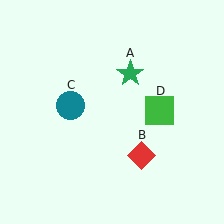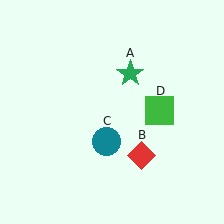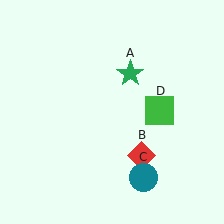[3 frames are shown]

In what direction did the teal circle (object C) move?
The teal circle (object C) moved down and to the right.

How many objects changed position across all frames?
1 object changed position: teal circle (object C).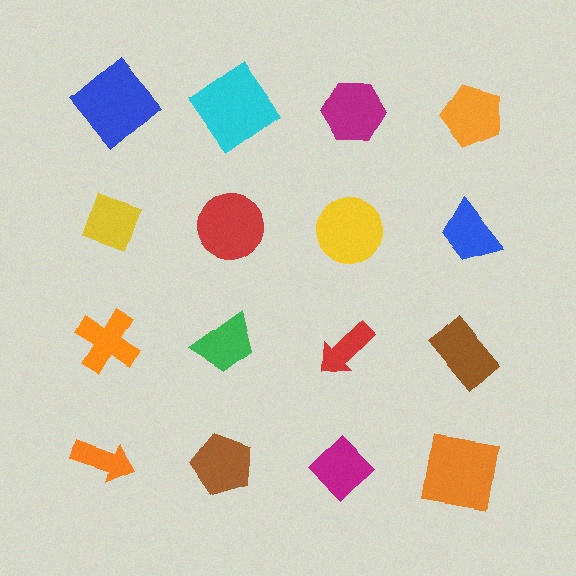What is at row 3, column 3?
A red arrow.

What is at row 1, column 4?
An orange pentagon.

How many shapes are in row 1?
4 shapes.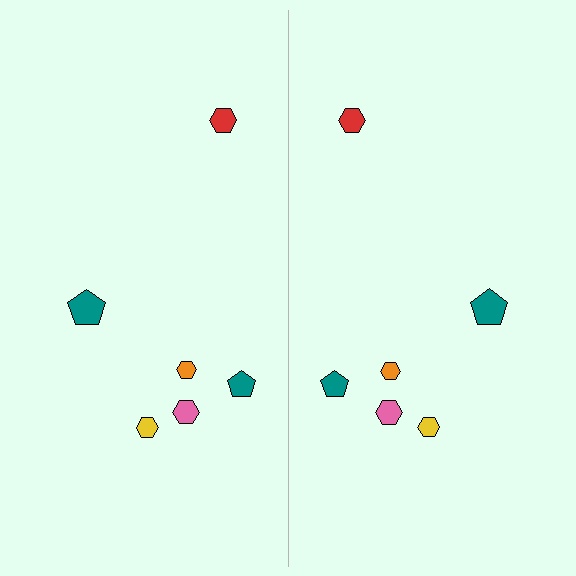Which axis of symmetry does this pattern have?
The pattern has a vertical axis of symmetry running through the center of the image.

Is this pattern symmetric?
Yes, this pattern has bilateral (reflection) symmetry.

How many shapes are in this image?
There are 12 shapes in this image.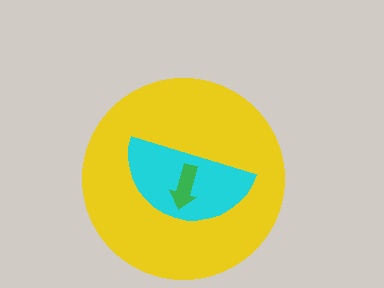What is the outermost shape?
The yellow circle.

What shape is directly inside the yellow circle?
The cyan semicircle.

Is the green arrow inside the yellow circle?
Yes.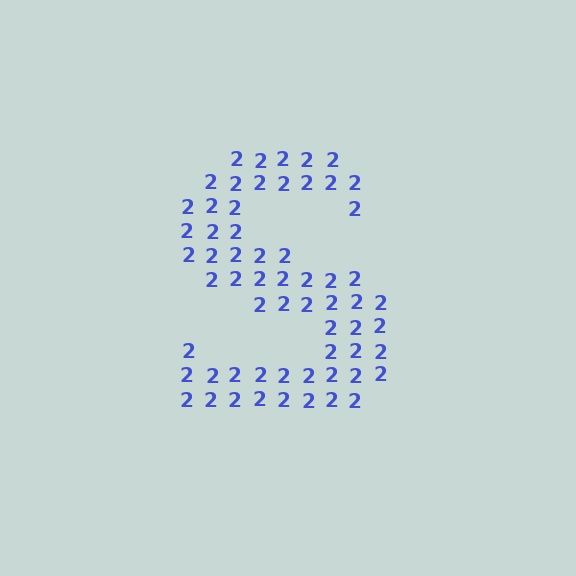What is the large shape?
The large shape is the letter S.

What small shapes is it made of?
It is made of small digit 2's.